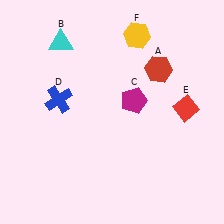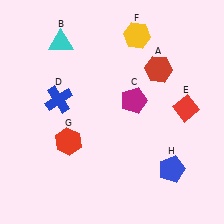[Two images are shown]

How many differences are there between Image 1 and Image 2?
There are 2 differences between the two images.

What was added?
A red hexagon (G), a blue pentagon (H) were added in Image 2.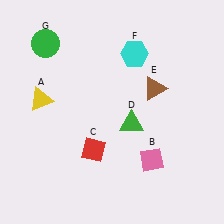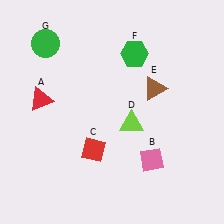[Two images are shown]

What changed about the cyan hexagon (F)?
In Image 1, F is cyan. In Image 2, it changed to green.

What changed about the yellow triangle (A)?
In Image 1, A is yellow. In Image 2, it changed to red.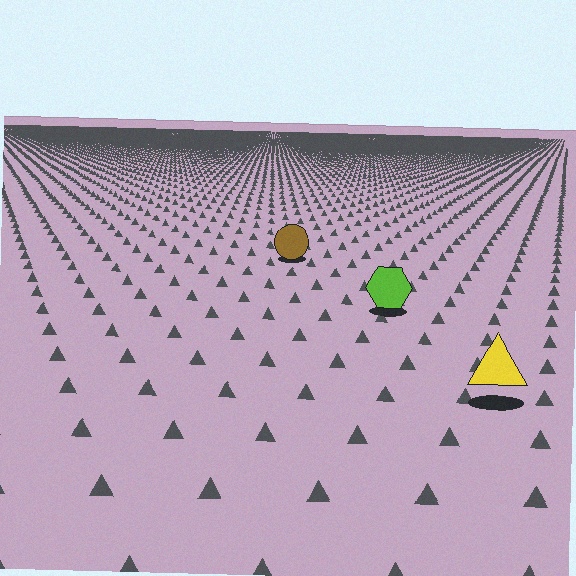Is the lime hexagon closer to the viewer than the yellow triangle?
No. The yellow triangle is closer — you can tell from the texture gradient: the ground texture is coarser near it.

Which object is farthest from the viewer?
The brown circle is farthest from the viewer. It appears smaller and the ground texture around it is denser.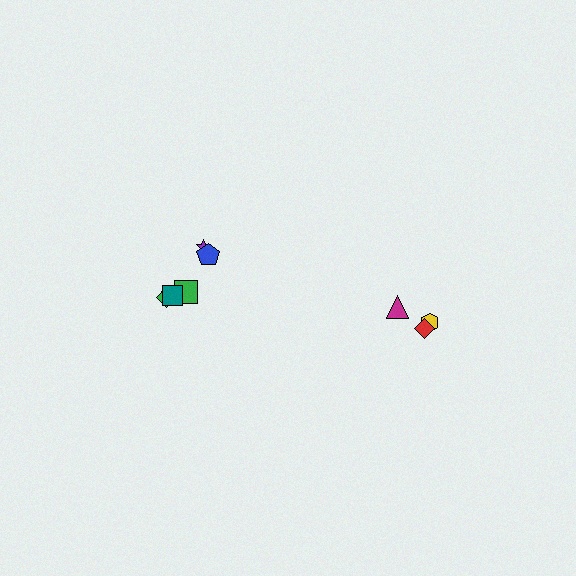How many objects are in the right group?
There are 3 objects.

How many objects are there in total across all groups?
There are 8 objects.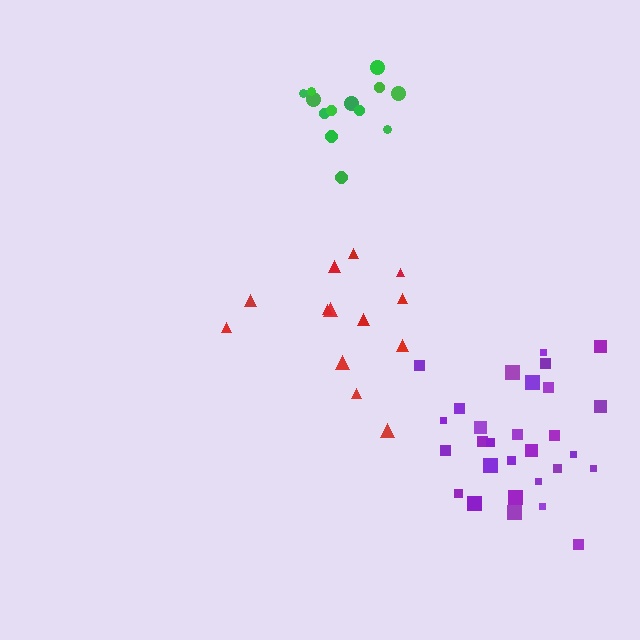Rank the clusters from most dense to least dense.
green, purple, red.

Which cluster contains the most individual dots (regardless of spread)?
Purple (29).